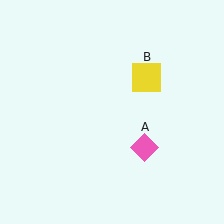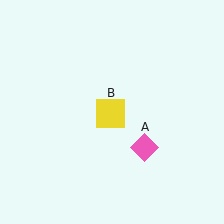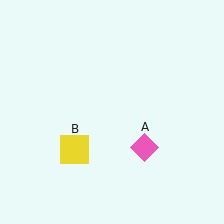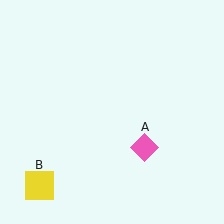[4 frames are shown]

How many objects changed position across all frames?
1 object changed position: yellow square (object B).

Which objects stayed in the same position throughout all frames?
Pink diamond (object A) remained stationary.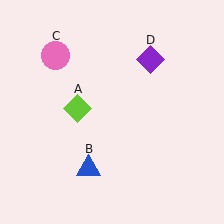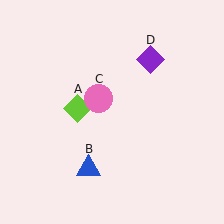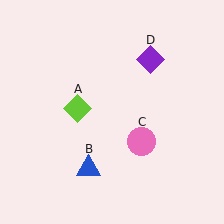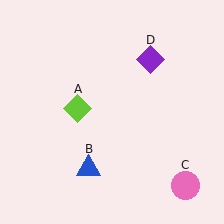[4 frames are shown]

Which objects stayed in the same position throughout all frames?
Lime diamond (object A) and blue triangle (object B) and purple diamond (object D) remained stationary.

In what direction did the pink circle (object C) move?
The pink circle (object C) moved down and to the right.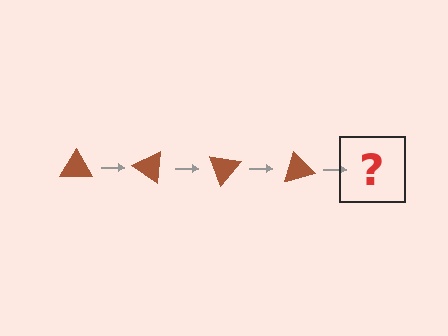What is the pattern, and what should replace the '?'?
The pattern is that the triangle rotates 35 degrees each step. The '?' should be a brown triangle rotated 140 degrees.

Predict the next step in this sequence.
The next step is a brown triangle rotated 140 degrees.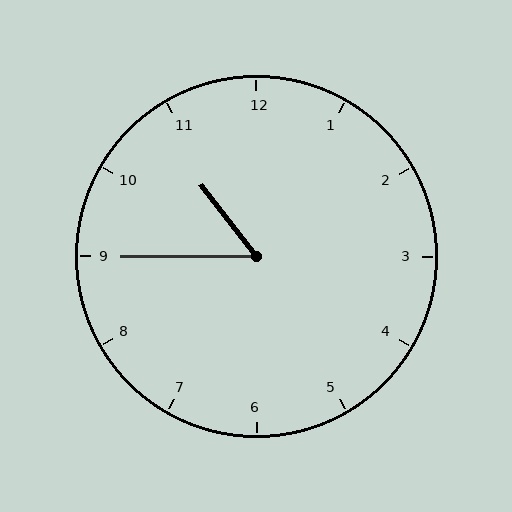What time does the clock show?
10:45.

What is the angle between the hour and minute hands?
Approximately 52 degrees.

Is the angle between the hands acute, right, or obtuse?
It is acute.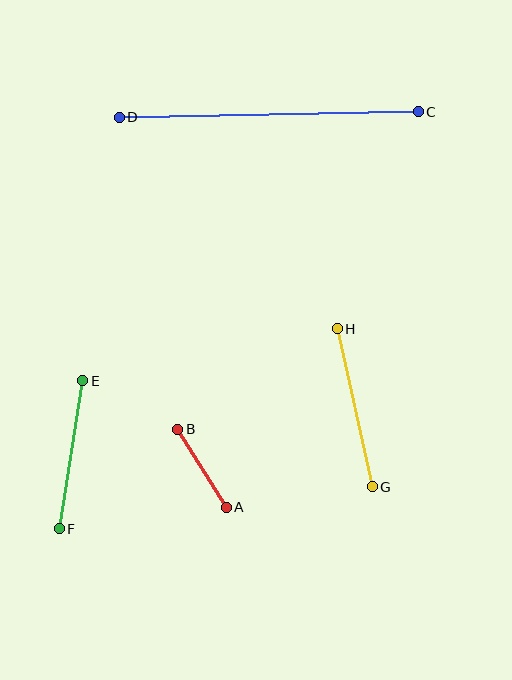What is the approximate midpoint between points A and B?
The midpoint is at approximately (202, 468) pixels.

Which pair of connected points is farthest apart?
Points C and D are farthest apart.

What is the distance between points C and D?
The distance is approximately 299 pixels.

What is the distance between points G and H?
The distance is approximately 161 pixels.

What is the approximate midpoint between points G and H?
The midpoint is at approximately (355, 408) pixels.